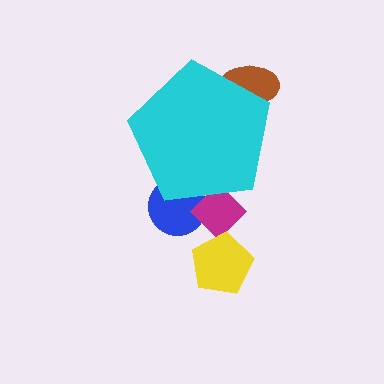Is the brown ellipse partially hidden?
Yes, the brown ellipse is partially hidden behind the cyan pentagon.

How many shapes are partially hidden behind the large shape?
3 shapes are partially hidden.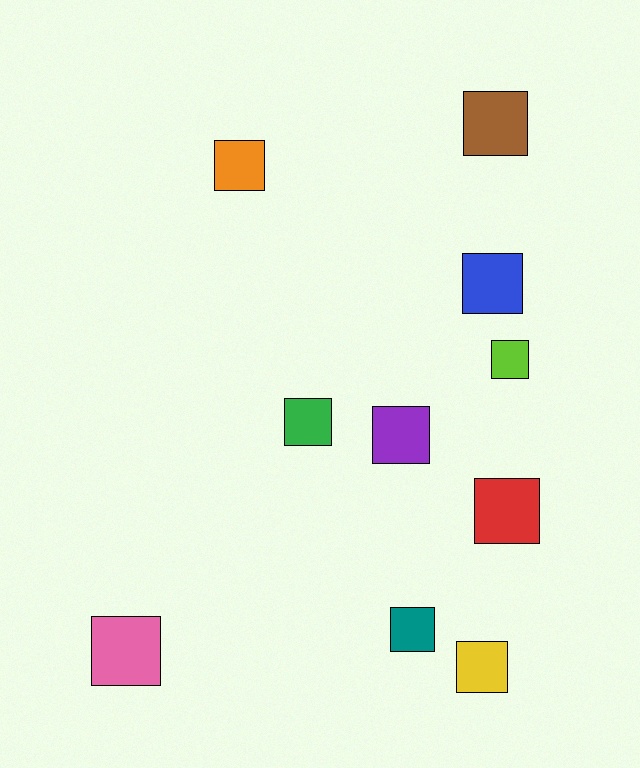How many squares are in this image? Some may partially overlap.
There are 10 squares.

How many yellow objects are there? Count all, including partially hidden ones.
There is 1 yellow object.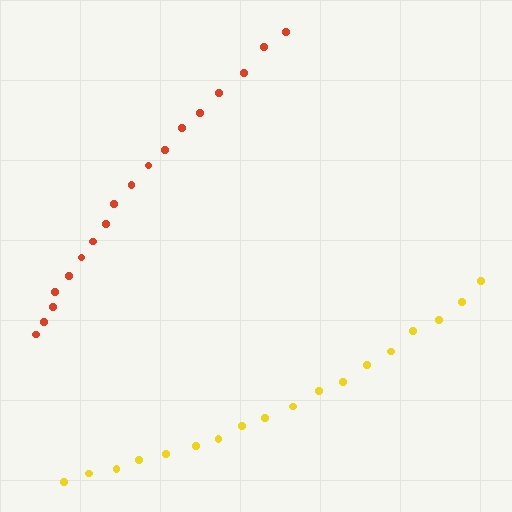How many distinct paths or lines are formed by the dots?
There are 2 distinct paths.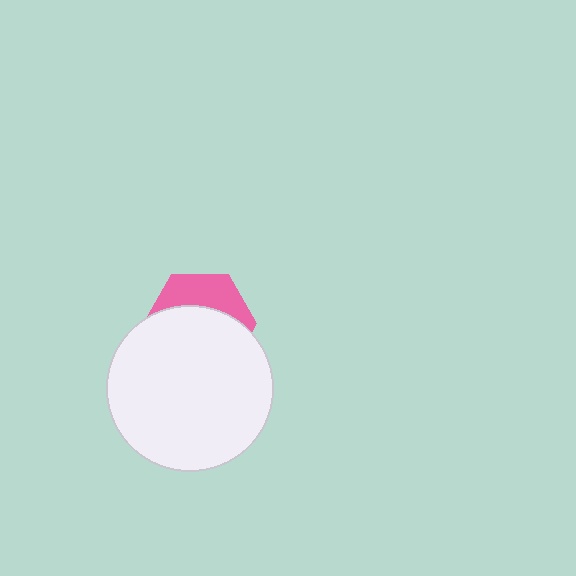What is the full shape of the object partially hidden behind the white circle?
The partially hidden object is a pink hexagon.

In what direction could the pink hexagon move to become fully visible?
The pink hexagon could move up. That would shift it out from behind the white circle entirely.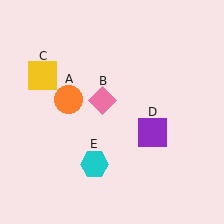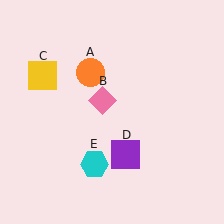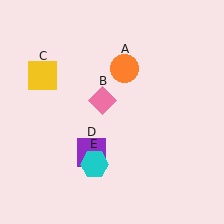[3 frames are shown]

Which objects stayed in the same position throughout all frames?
Pink diamond (object B) and yellow square (object C) and cyan hexagon (object E) remained stationary.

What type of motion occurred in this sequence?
The orange circle (object A), purple square (object D) rotated clockwise around the center of the scene.